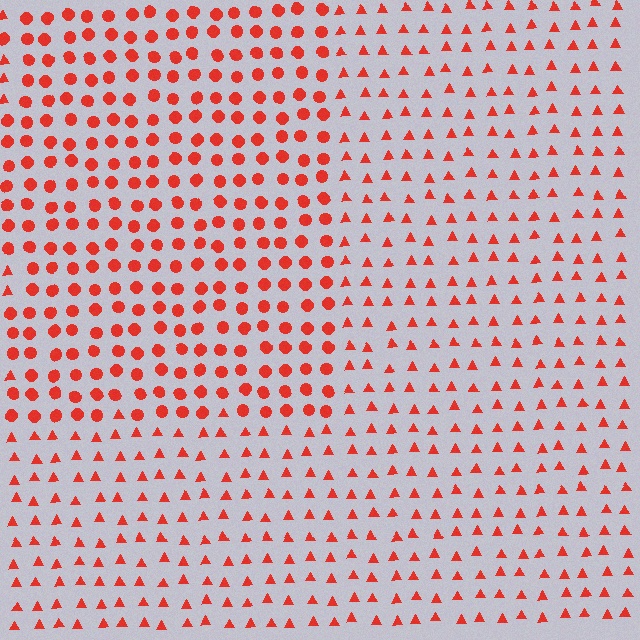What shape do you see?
I see a rectangle.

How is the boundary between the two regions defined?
The boundary is defined by a change in element shape: circles inside vs. triangles outside. All elements share the same color and spacing.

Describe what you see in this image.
The image is filled with small red elements arranged in a uniform grid. A rectangle-shaped region contains circles, while the surrounding area contains triangles. The boundary is defined purely by the change in element shape.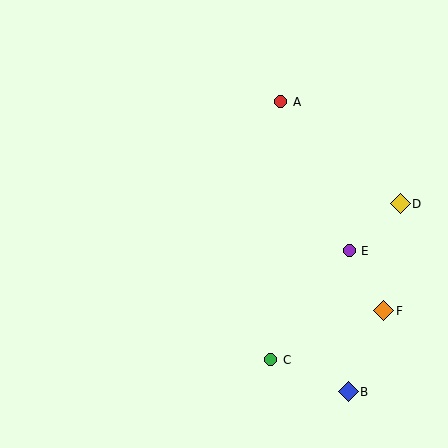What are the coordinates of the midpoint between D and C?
The midpoint between D and C is at (335, 282).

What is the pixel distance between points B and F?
The distance between B and F is 88 pixels.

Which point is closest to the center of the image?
Point E at (349, 251) is closest to the center.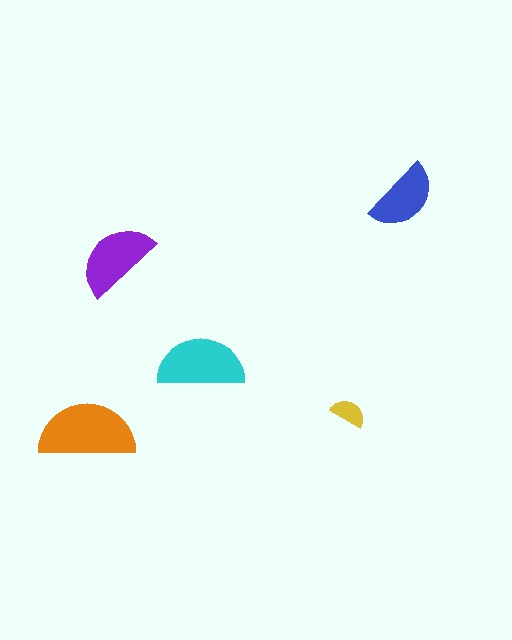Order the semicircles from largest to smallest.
the orange one, the cyan one, the purple one, the blue one, the yellow one.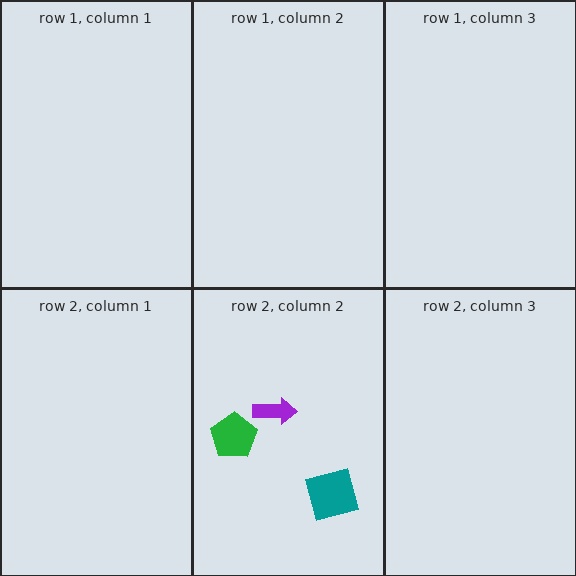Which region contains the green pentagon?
The row 2, column 2 region.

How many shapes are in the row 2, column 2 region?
3.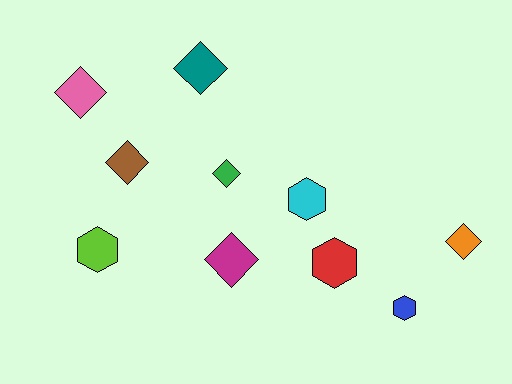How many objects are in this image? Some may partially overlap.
There are 10 objects.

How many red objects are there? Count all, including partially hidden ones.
There is 1 red object.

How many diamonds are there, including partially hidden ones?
There are 6 diamonds.